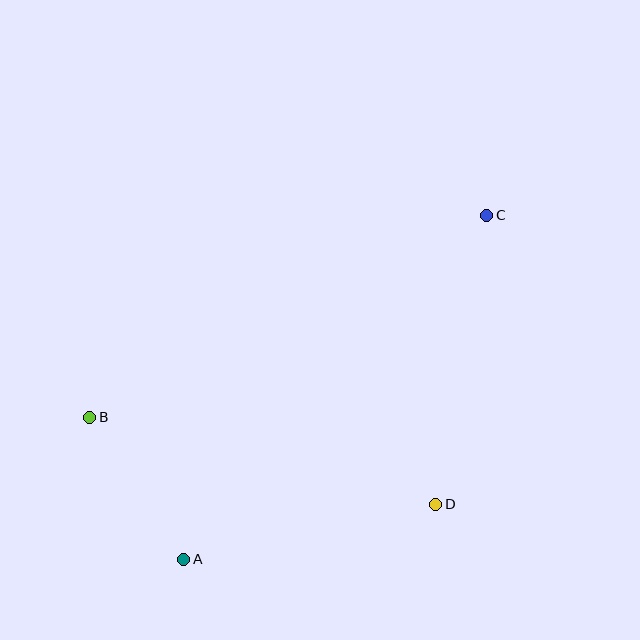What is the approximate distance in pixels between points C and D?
The distance between C and D is approximately 293 pixels.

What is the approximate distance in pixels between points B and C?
The distance between B and C is approximately 445 pixels.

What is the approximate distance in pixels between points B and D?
The distance between B and D is approximately 356 pixels.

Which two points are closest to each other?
Points A and B are closest to each other.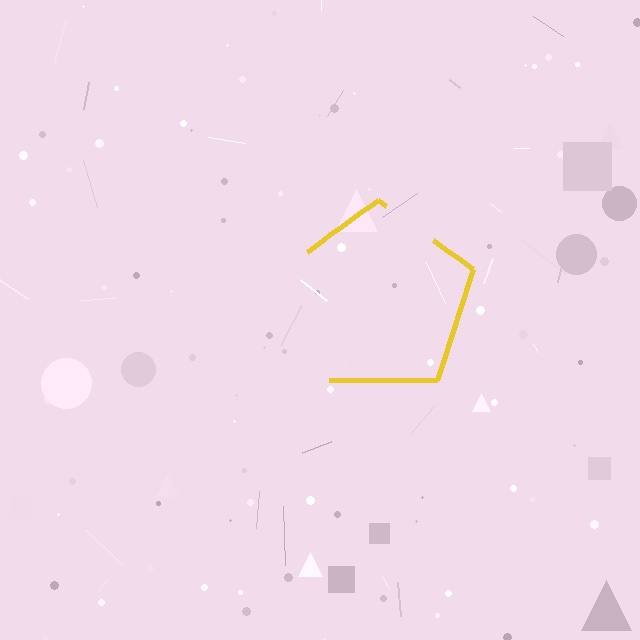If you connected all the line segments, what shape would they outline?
They would outline a pentagon.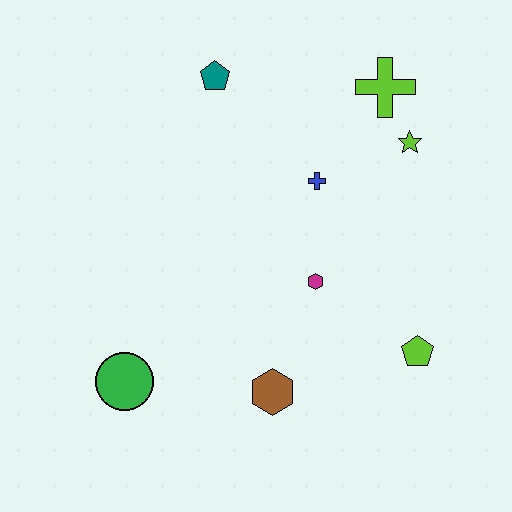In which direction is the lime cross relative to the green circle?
The lime cross is above the green circle.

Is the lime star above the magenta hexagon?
Yes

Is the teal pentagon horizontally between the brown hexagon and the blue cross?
No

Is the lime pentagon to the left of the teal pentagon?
No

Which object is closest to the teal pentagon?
The blue cross is closest to the teal pentagon.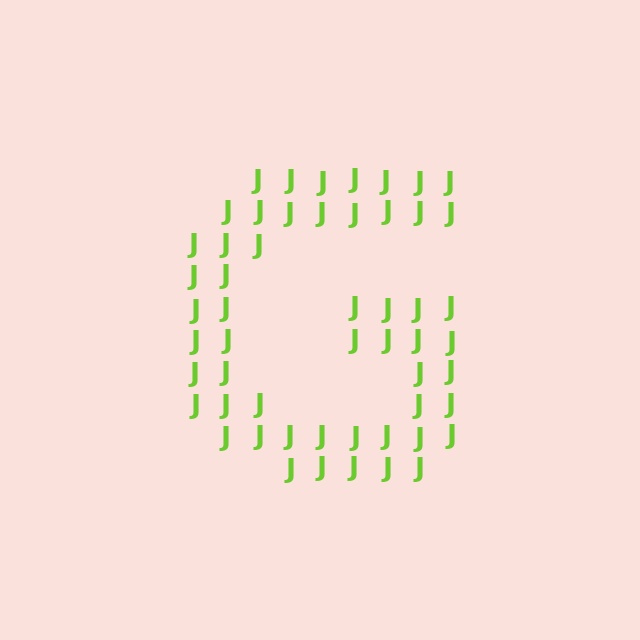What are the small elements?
The small elements are letter J's.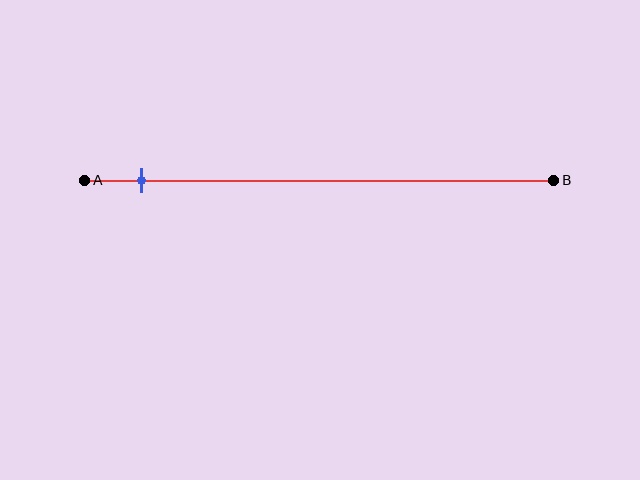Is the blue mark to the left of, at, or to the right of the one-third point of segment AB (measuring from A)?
The blue mark is to the left of the one-third point of segment AB.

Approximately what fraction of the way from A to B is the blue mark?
The blue mark is approximately 10% of the way from A to B.